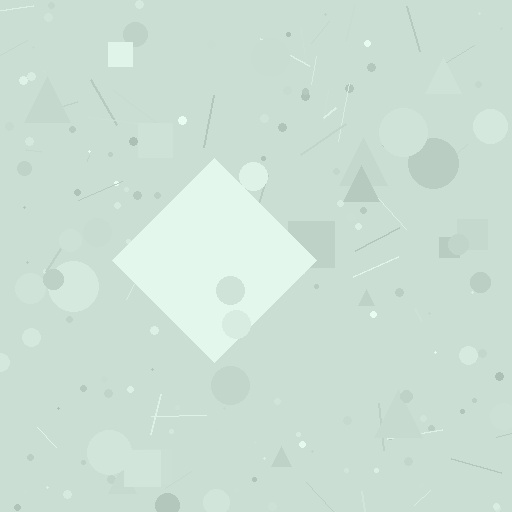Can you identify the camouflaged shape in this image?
The camouflaged shape is a diamond.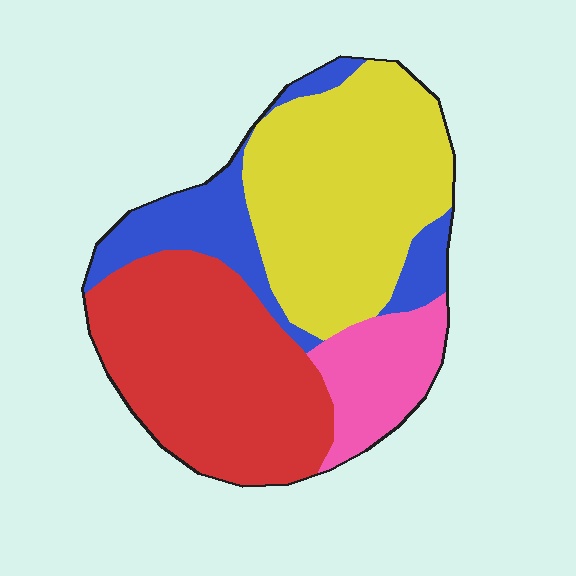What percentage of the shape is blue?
Blue covers about 15% of the shape.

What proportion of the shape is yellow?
Yellow covers roughly 35% of the shape.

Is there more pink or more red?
Red.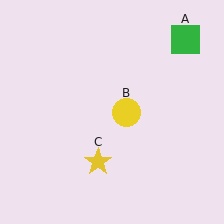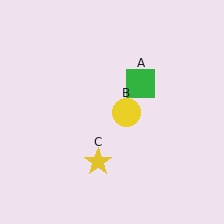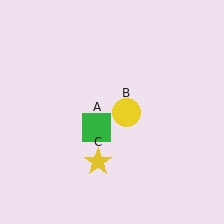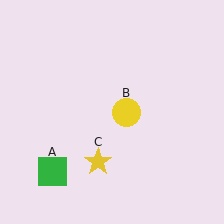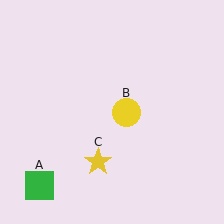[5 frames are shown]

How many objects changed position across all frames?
1 object changed position: green square (object A).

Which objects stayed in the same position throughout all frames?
Yellow circle (object B) and yellow star (object C) remained stationary.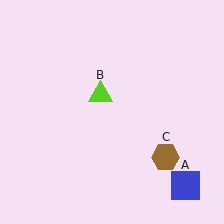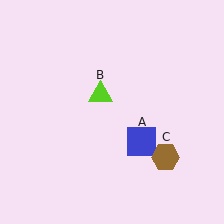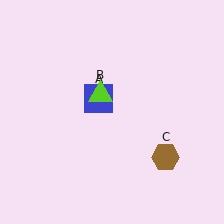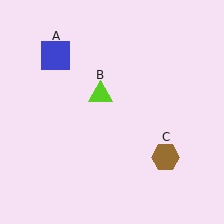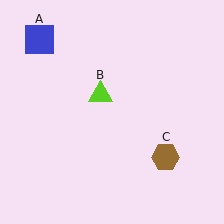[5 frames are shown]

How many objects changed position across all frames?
1 object changed position: blue square (object A).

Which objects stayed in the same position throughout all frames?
Lime triangle (object B) and brown hexagon (object C) remained stationary.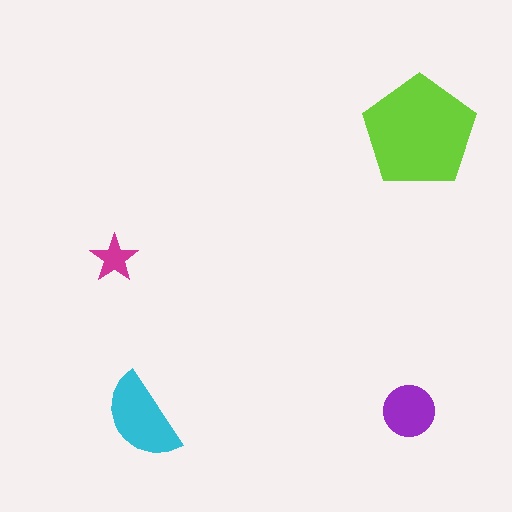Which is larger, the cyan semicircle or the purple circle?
The cyan semicircle.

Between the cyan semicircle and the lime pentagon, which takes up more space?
The lime pentagon.